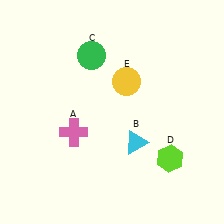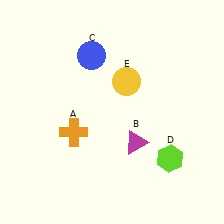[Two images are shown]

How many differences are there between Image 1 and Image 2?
There are 3 differences between the two images.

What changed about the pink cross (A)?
In Image 1, A is pink. In Image 2, it changed to orange.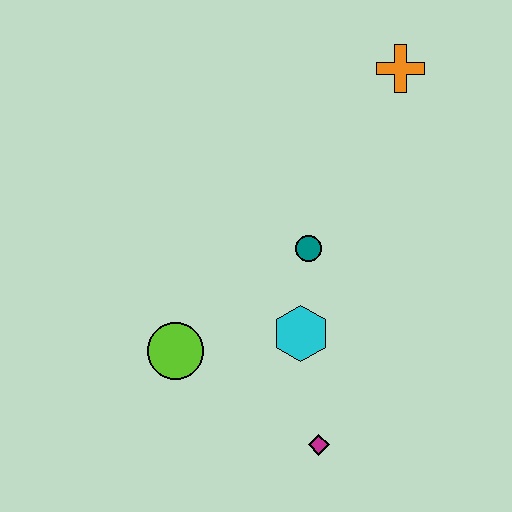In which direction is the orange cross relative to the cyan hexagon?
The orange cross is above the cyan hexagon.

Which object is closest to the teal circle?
The cyan hexagon is closest to the teal circle.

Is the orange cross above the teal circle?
Yes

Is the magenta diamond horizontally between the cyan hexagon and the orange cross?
Yes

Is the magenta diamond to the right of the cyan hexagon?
Yes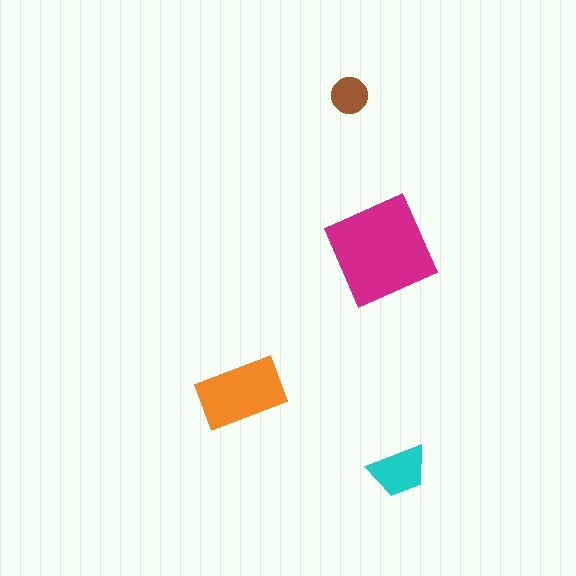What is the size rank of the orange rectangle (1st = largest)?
2nd.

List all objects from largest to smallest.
The magenta diamond, the orange rectangle, the cyan trapezoid, the brown circle.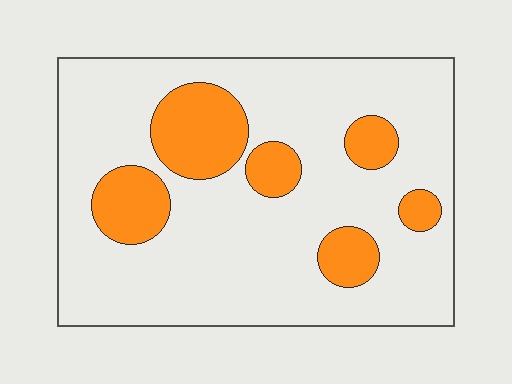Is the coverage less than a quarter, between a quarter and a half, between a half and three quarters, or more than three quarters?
Less than a quarter.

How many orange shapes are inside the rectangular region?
6.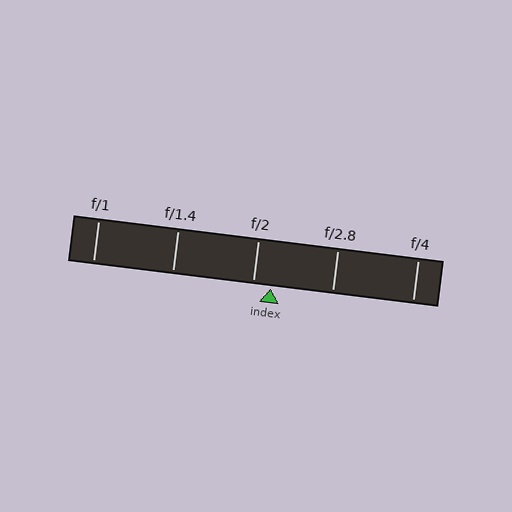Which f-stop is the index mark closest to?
The index mark is closest to f/2.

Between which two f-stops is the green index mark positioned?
The index mark is between f/2 and f/2.8.